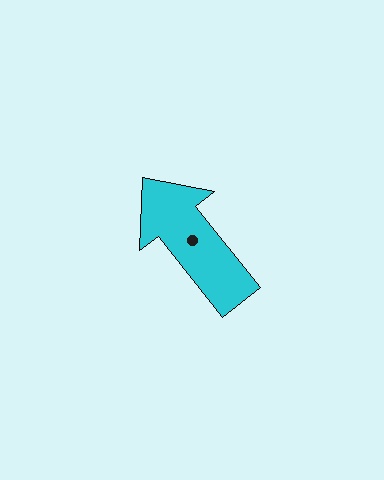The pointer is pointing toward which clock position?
Roughly 11 o'clock.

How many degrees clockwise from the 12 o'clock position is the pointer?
Approximately 322 degrees.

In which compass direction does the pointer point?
Northwest.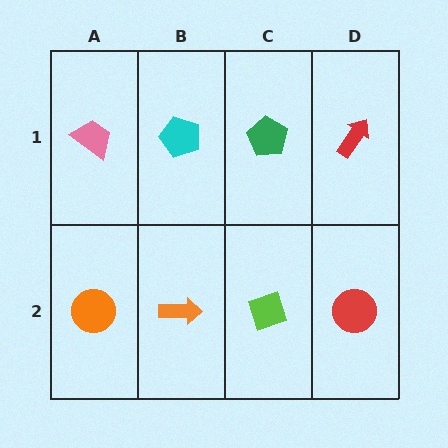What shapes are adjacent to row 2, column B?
A cyan pentagon (row 1, column B), an orange circle (row 2, column A), a lime diamond (row 2, column C).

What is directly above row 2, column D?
A red arrow.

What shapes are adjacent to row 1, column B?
An orange arrow (row 2, column B), a pink trapezoid (row 1, column A), a green pentagon (row 1, column C).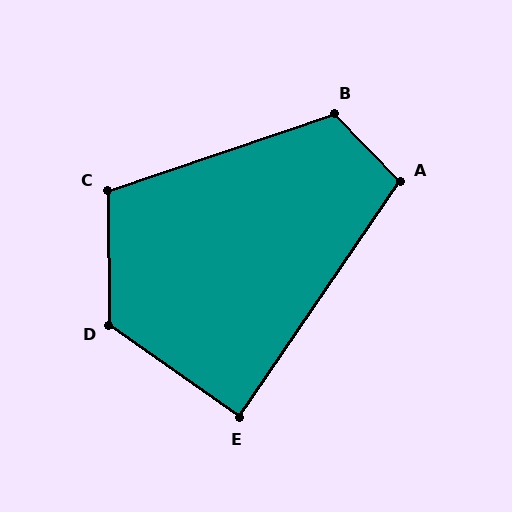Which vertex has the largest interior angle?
D, at approximately 126 degrees.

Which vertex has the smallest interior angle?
E, at approximately 89 degrees.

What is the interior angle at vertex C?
Approximately 108 degrees (obtuse).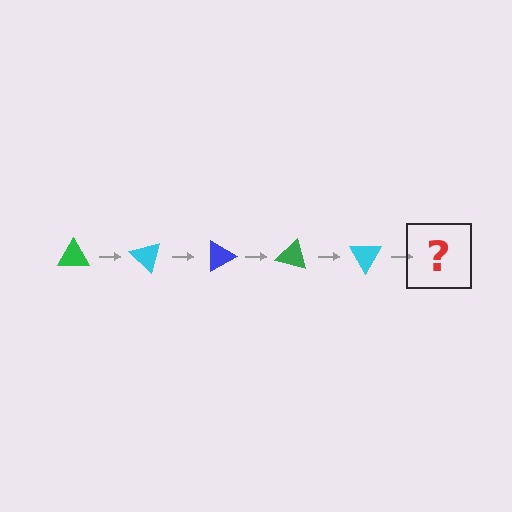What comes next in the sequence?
The next element should be a blue triangle, rotated 225 degrees from the start.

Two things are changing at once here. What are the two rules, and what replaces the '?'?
The two rules are that it rotates 45 degrees each step and the color cycles through green, cyan, and blue. The '?' should be a blue triangle, rotated 225 degrees from the start.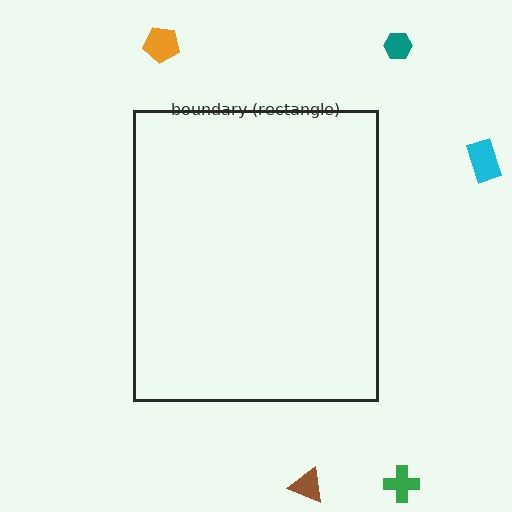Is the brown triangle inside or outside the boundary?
Outside.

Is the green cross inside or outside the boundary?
Outside.